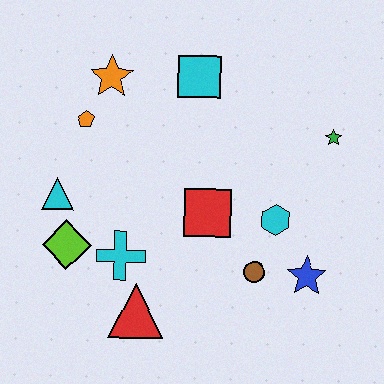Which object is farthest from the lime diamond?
The green star is farthest from the lime diamond.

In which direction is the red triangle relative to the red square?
The red triangle is below the red square.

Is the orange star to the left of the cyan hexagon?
Yes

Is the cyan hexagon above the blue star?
Yes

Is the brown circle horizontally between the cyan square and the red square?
No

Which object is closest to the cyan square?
The orange star is closest to the cyan square.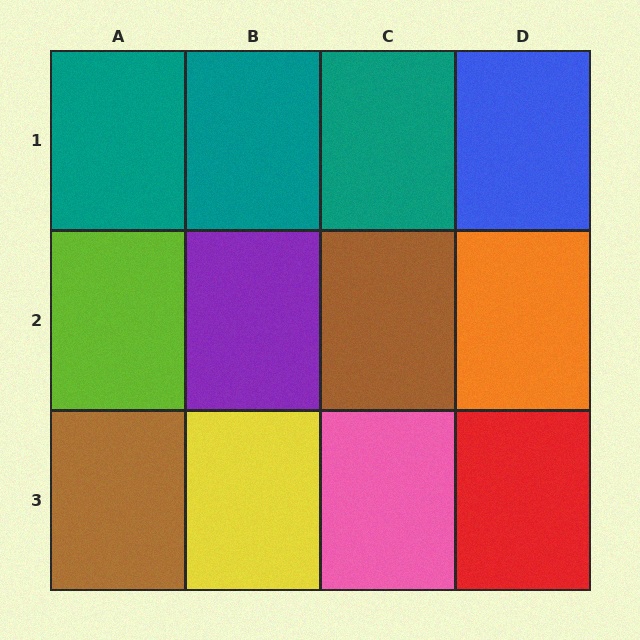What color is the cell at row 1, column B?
Teal.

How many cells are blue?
1 cell is blue.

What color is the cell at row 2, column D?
Orange.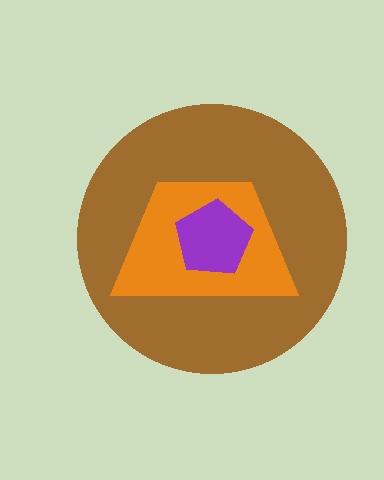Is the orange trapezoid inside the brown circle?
Yes.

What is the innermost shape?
The purple pentagon.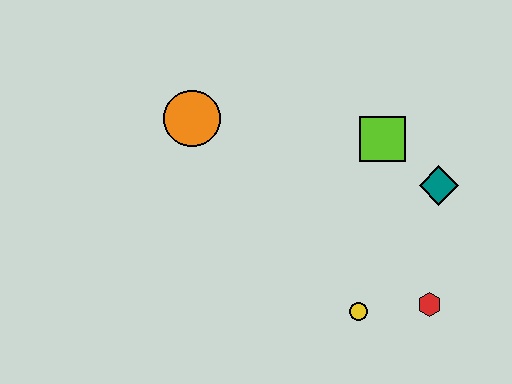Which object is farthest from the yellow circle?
The orange circle is farthest from the yellow circle.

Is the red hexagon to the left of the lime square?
No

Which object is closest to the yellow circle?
The red hexagon is closest to the yellow circle.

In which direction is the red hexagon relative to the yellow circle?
The red hexagon is to the right of the yellow circle.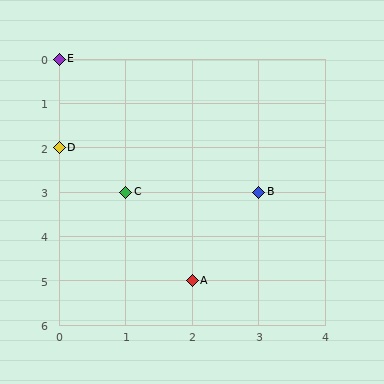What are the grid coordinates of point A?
Point A is at grid coordinates (2, 5).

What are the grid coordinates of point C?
Point C is at grid coordinates (1, 3).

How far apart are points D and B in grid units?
Points D and B are 3 columns and 1 row apart (about 3.2 grid units diagonally).